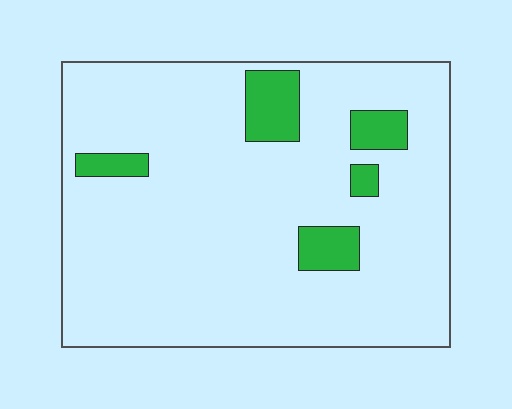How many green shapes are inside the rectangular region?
5.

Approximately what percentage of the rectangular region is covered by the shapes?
Approximately 10%.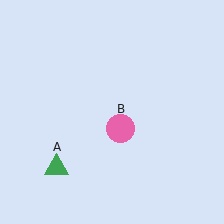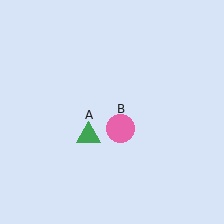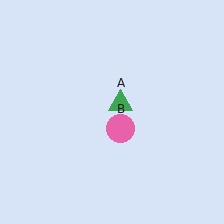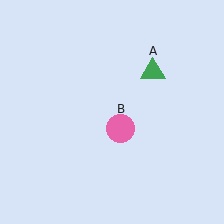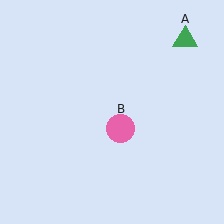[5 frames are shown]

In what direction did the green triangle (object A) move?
The green triangle (object A) moved up and to the right.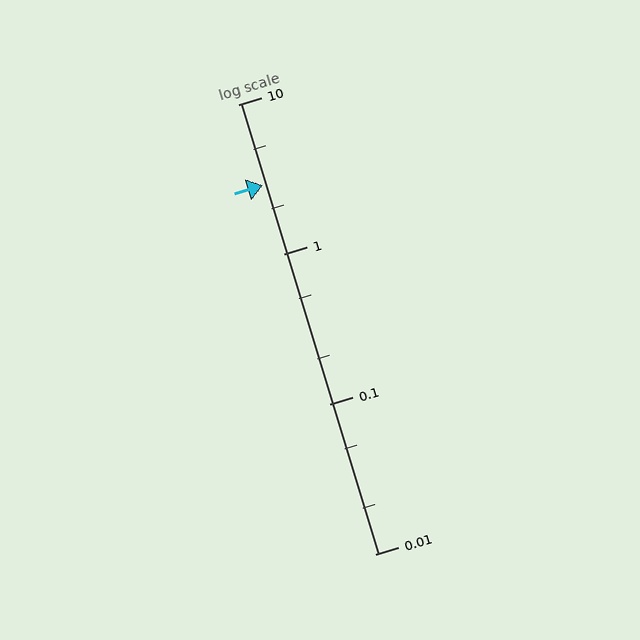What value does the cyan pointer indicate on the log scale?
The pointer indicates approximately 2.9.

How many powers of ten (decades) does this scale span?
The scale spans 3 decades, from 0.01 to 10.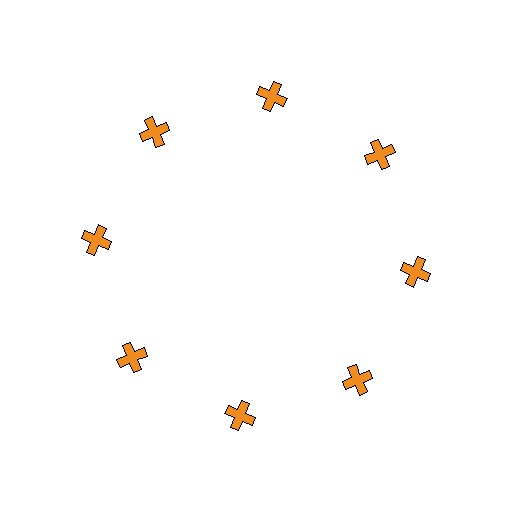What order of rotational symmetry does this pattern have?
This pattern has 8-fold rotational symmetry.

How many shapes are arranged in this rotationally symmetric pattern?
There are 8 shapes, arranged in 8 groups of 1.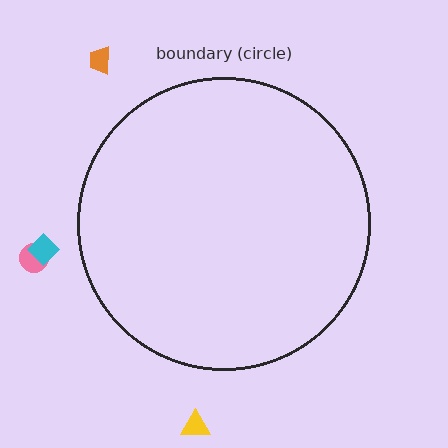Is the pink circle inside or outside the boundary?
Outside.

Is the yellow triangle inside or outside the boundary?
Outside.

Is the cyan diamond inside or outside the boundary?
Outside.